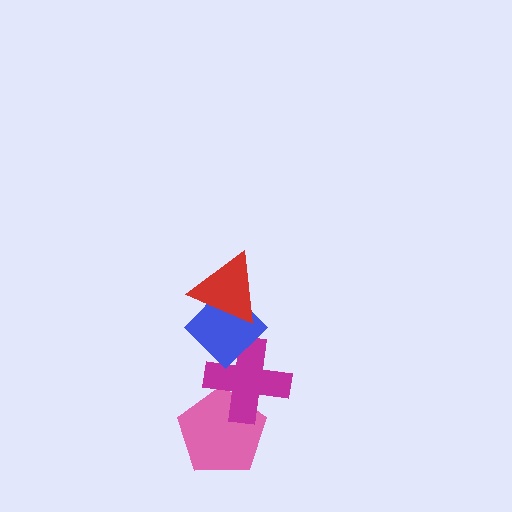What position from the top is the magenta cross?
The magenta cross is 3rd from the top.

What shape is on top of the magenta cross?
The blue diamond is on top of the magenta cross.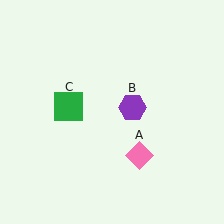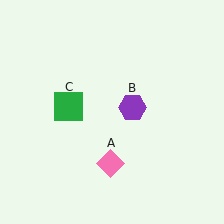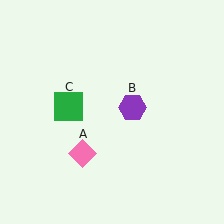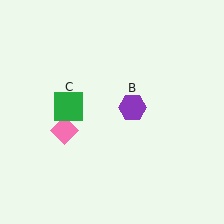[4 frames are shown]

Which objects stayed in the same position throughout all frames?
Purple hexagon (object B) and green square (object C) remained stationary.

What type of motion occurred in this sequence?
The pink diamond (object A) rotated clockwise around the center of the scene.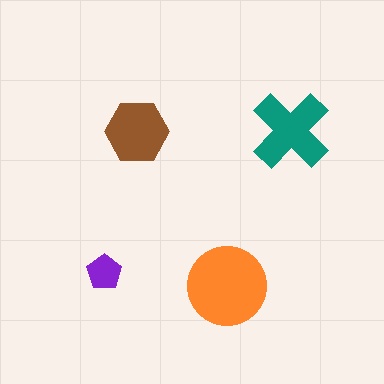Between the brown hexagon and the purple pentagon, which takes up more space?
The brown hexagon.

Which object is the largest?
The orange circle.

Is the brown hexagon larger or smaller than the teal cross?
Smaller.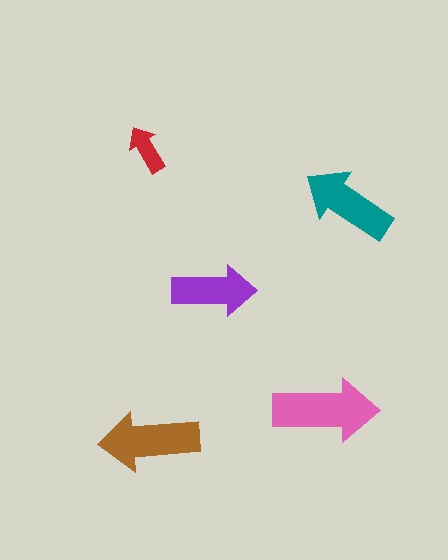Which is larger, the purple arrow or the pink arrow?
The pink one.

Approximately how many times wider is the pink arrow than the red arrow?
About 2 times wider.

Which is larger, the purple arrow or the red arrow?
The purple one.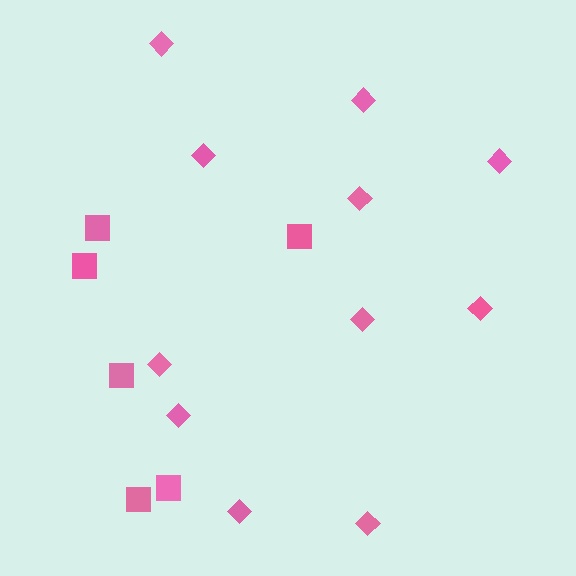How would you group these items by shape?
There are 2 groups: one group of squares (6) and one group of diamonds (11).